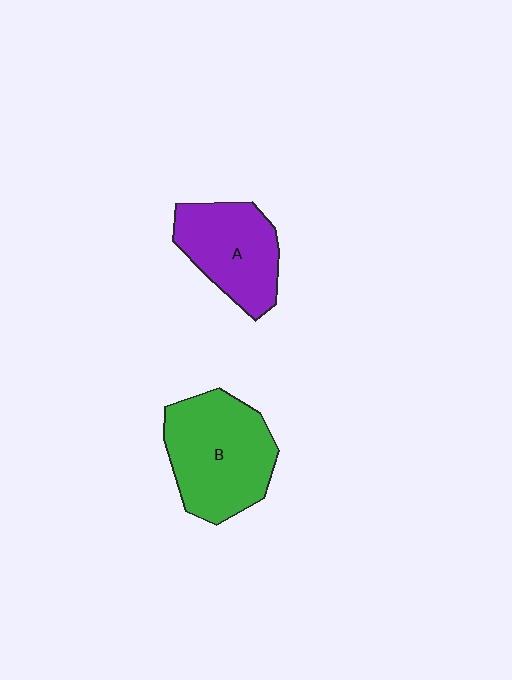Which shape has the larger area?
Shape B (green).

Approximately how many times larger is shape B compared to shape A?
Approximately 1.3 times.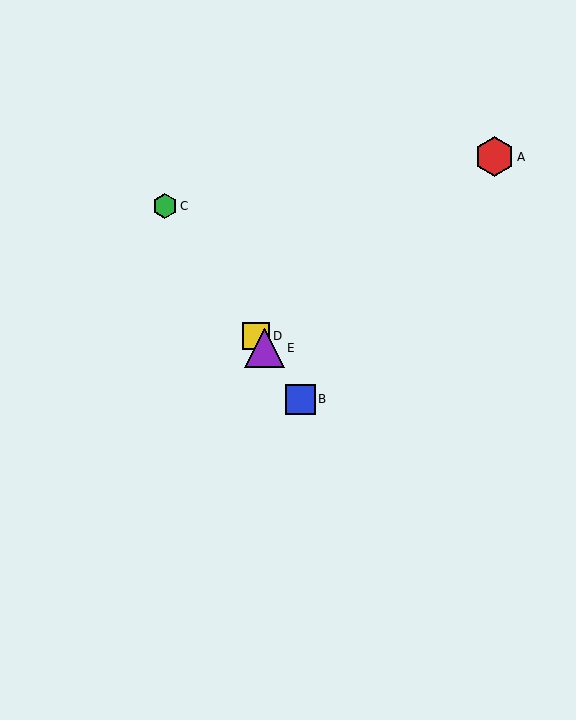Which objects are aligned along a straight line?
Objects B, C, D, E are aligned along a straight line.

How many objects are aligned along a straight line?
4 objects (B, C, D, E) are aligned along a straight line.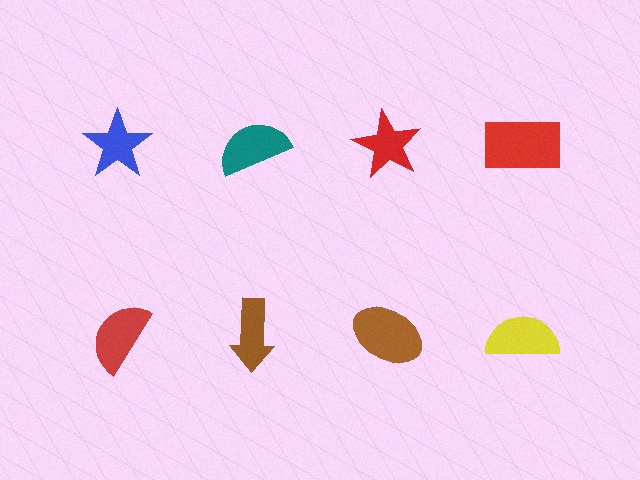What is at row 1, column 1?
A blue star.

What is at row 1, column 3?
A red star.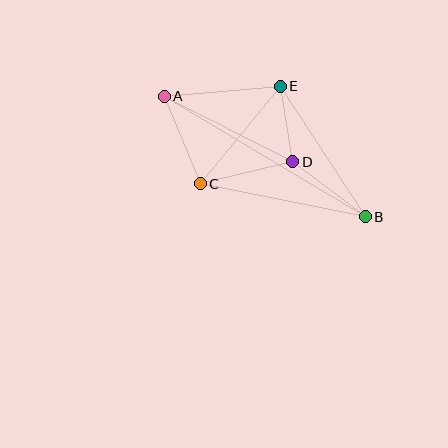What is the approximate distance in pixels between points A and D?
The distance between A and D is approximately 144 pixels.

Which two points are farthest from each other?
Points A and B are farthest from each other.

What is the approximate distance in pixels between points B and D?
The distance between B and D is approximately 91 pixels.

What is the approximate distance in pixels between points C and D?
The distance between C and D is approximately 95 pixels.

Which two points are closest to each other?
Points D and E are closest to each other.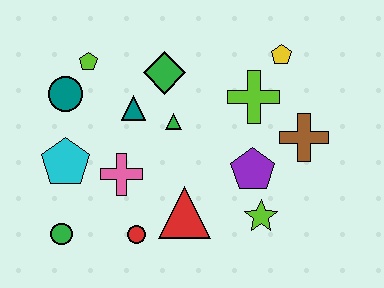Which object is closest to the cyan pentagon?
The pink cross is closest to the cyan pentagon.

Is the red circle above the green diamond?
No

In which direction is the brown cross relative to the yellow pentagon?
The brown cross is below the yellow pentagon.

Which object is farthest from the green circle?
The yellow pentagon is farthest from the green circle.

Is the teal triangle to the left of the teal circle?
No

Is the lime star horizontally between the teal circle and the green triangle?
No